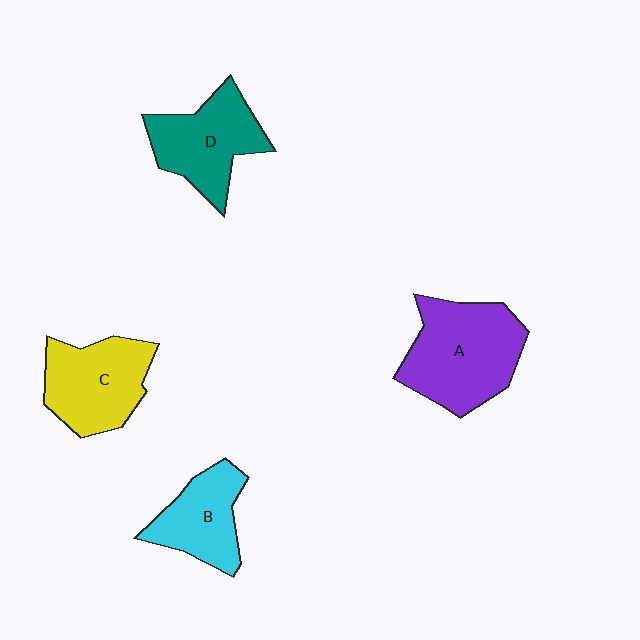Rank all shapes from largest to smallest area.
From largest to smallest: A (purple), C (yellow), D (teal), B (cyan).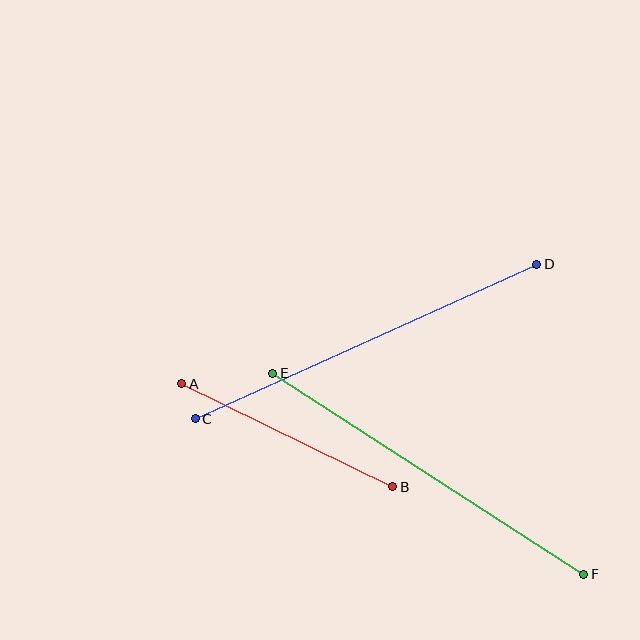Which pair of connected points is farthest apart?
Points C and D are farthest apart.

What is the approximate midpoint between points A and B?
The midpoint is at approximately (287, 435) pixels.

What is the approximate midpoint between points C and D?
The midpoint is at approximately (366, 342) pixels.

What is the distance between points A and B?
The distance is approximately 235 pixels.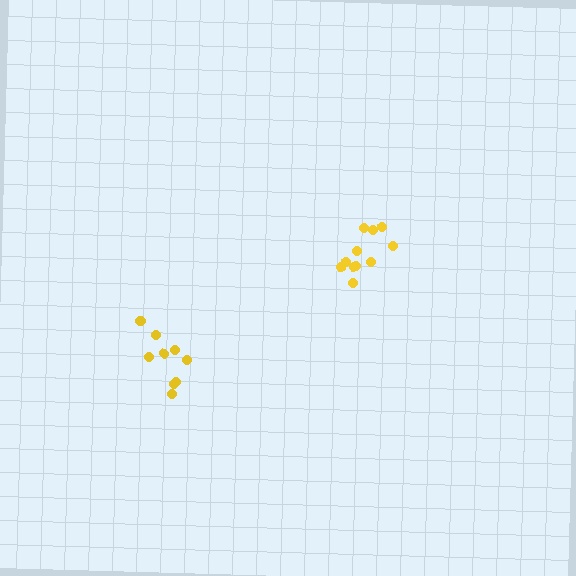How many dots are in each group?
Group 1: 11 dots, Group 2: 10 dots (21 total).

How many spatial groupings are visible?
There are 2 spatial groupings.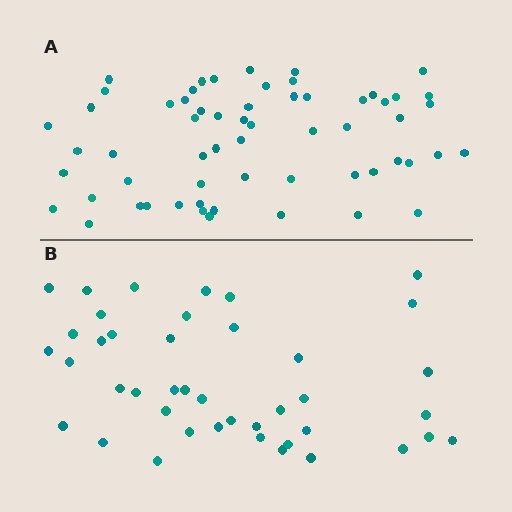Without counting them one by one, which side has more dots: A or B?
Region A (the top region) has more dots.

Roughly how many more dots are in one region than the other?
Region A has approximately 20 more dots than region B.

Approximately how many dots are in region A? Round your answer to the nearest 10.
About 60 dots.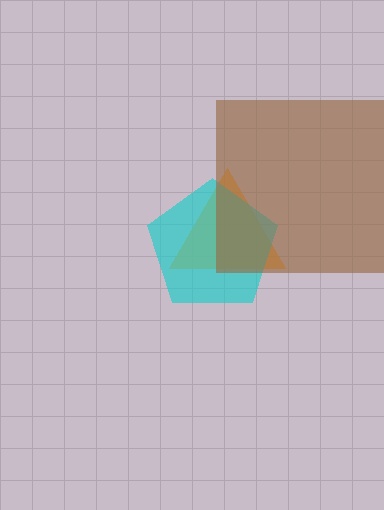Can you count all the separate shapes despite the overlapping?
Yes, there are 3 separate shapes.